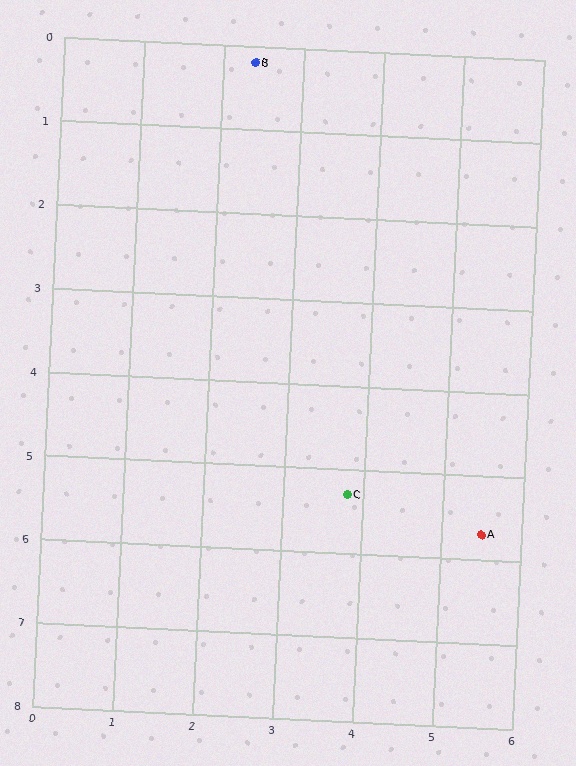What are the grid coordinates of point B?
Point B is at approximately (2.4, 0.2).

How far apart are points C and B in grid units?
Points C and B are about 5.3 grid units apart.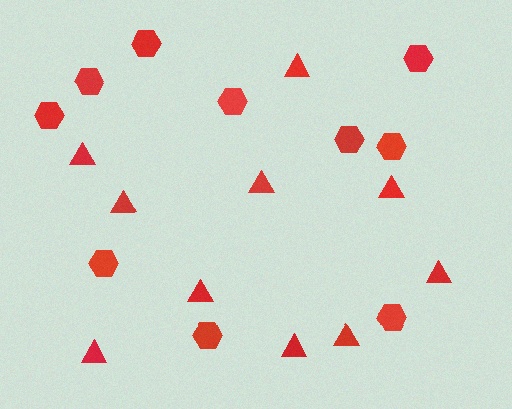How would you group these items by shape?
There are 2 groups: one group of hexagons (10) and one group of triangles (10).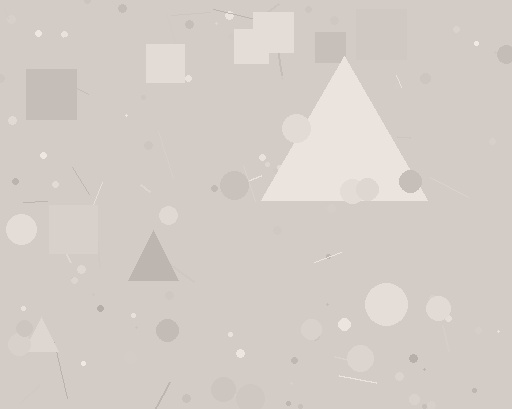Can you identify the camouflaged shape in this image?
The camouflaged shape is a triangle.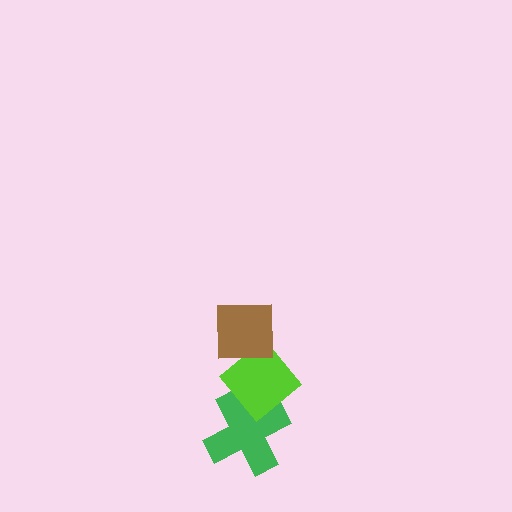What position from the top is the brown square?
The brown square is 1st from the top.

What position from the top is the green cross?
The green cross is 3rd from the top.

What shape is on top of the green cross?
The lime diamond is on top of the green cross.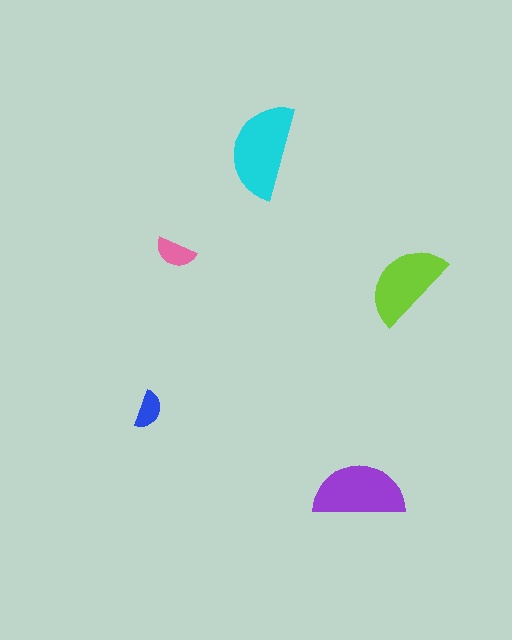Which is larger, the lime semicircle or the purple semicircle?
The purple one.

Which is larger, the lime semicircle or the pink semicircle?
The lime one.